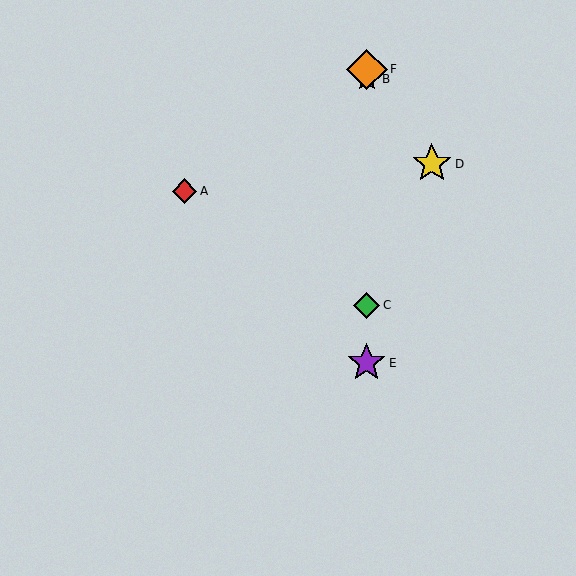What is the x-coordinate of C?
Object C is at x≈367.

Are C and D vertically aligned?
No, C is at x≈367 and D is at x≈432.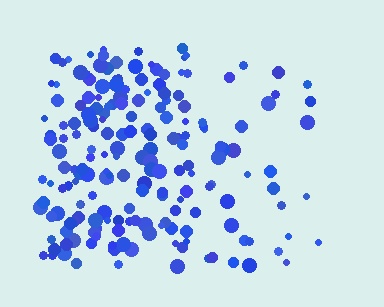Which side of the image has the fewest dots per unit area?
The right.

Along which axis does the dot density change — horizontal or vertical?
Horizontal.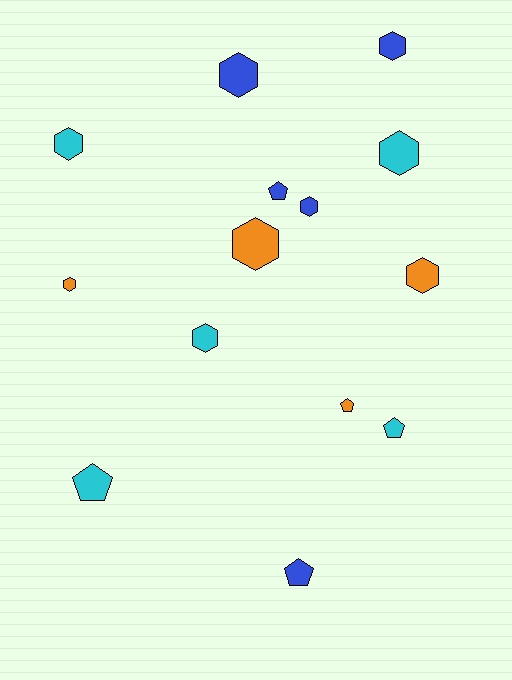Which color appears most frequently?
Blue, with 5 objects.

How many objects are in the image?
There are 14 objects.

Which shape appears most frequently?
Hexagon, with 9 objects.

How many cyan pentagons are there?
There are 2 cyan pentagons.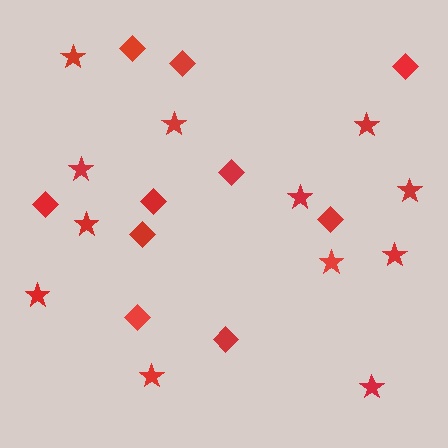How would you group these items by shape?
There are 2 groups: one group of diamonds (10) and one group of stars (12).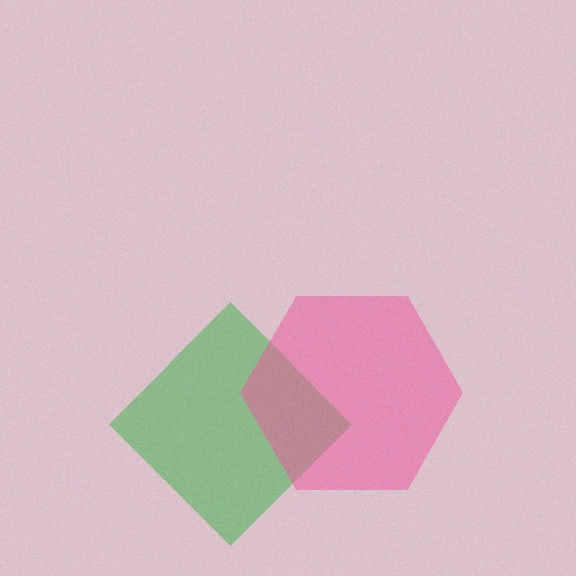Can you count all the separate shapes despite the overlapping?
Yes, there are 2 separate shapes.